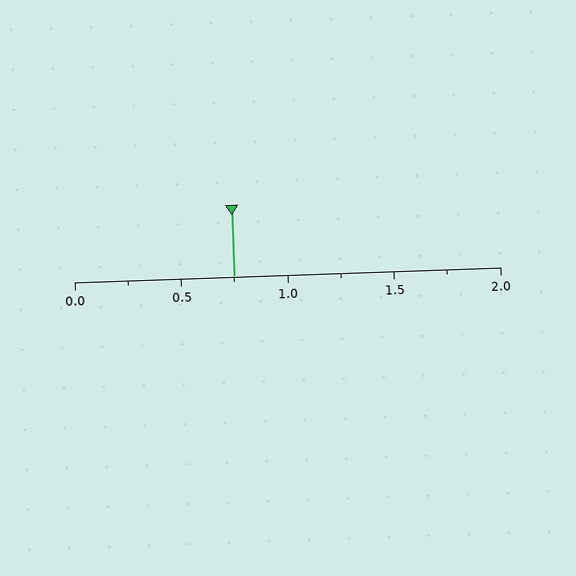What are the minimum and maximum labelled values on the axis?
The axis runs from 0.0 to 2.0.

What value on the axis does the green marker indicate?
The marker indicates approximately 0.75.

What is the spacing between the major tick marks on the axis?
The major ticks are spaced 0.5 apart.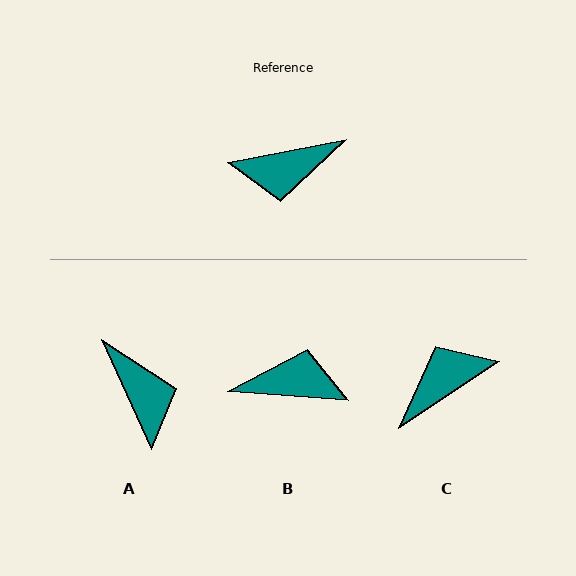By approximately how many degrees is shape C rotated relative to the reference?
Approximately 157 degrees clockwise.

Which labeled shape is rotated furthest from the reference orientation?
B, about 165 degrees away.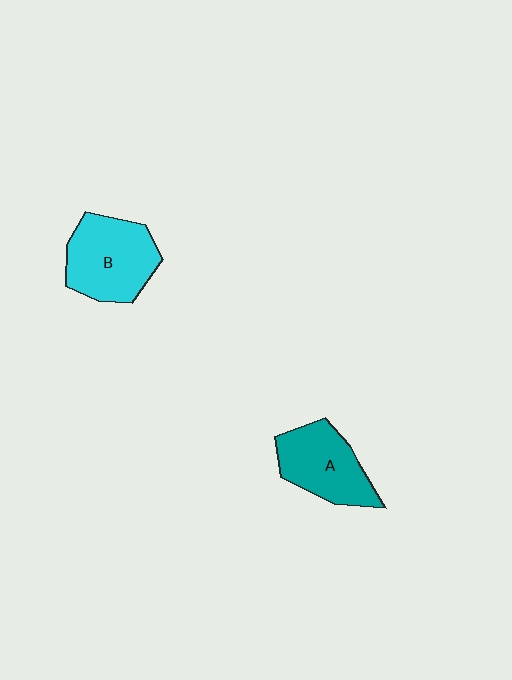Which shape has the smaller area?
Shape A (teal).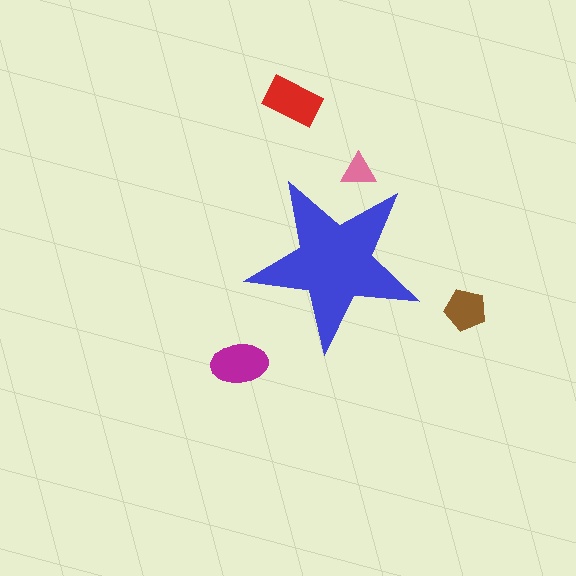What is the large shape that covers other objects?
A blue star.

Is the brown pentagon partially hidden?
No, the brown pentagon is fully visible.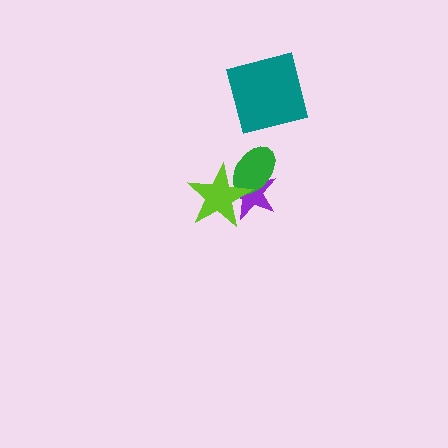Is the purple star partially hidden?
Yes, it is partially covered by another shape.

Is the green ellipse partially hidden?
Yes, it is partially covered by another shape.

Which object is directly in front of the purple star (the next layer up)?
The green ellipse is directly in front of the purple star.